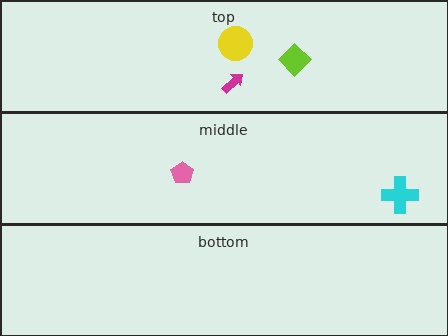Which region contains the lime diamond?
The top region.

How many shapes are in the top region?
3.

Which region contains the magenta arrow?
The top region.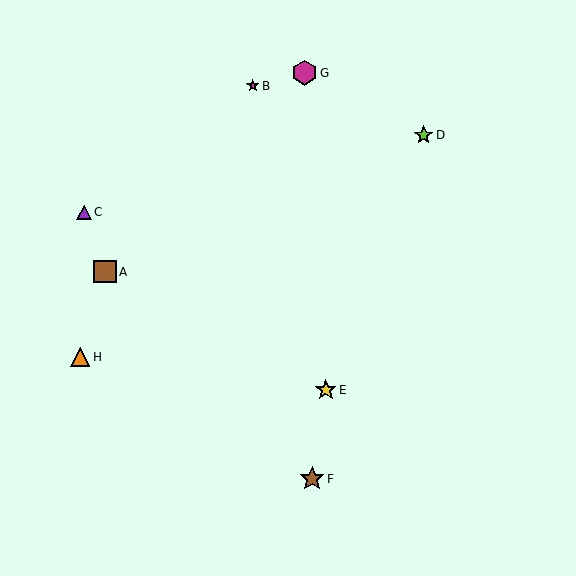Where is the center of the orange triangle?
The center of the orange triangle is at (80, 357).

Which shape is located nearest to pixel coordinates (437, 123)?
The lime star (labeled D) at (424, 135) is nearest to that location.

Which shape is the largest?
The magenta hexagon (labeled G) is the largest.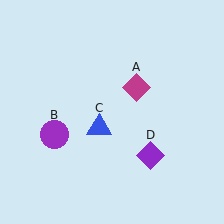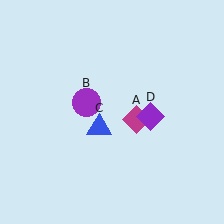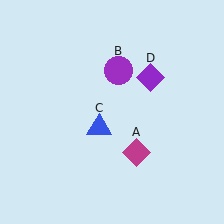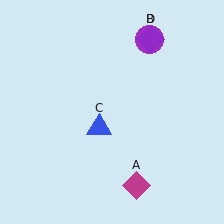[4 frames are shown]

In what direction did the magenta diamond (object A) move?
The magenta diamond (object A) moved down.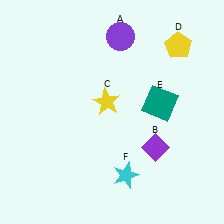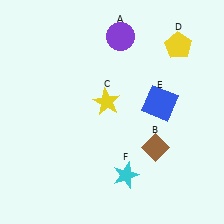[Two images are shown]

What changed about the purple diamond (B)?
In Image 1, B is purple. In Image 2, it changed to brown.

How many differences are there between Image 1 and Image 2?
There are 2 differences between the two images.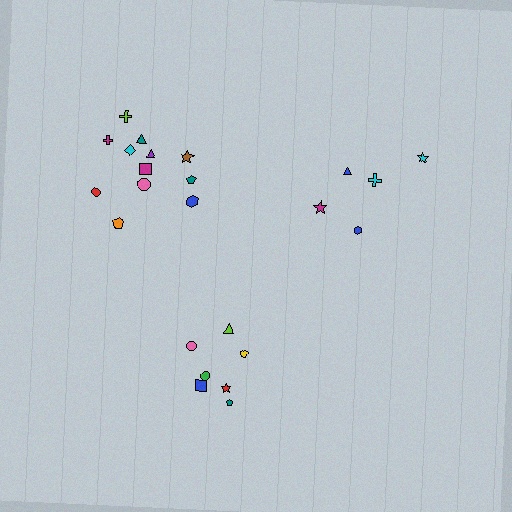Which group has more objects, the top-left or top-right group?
The top-left group.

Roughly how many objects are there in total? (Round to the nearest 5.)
Roughly 25 objects in total.